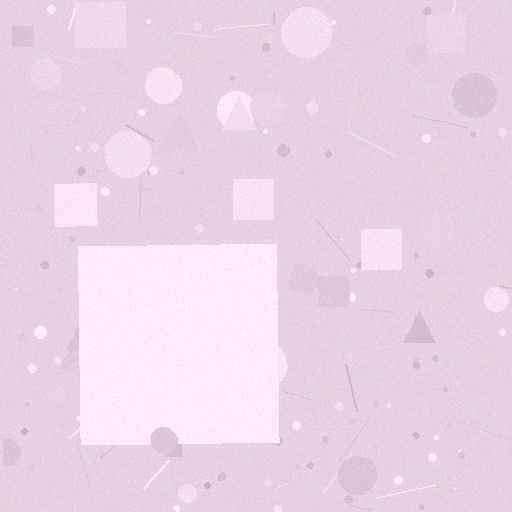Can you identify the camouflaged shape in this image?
The camouflaged shape is a square.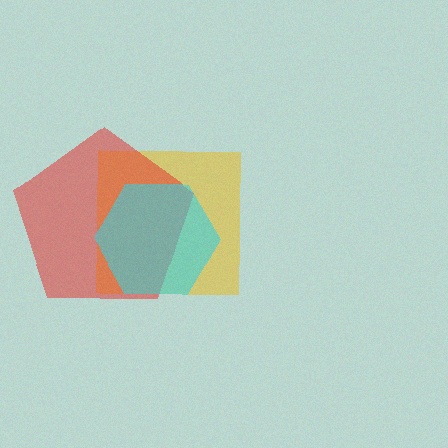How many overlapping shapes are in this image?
There are 3 overlapping shapes in the image.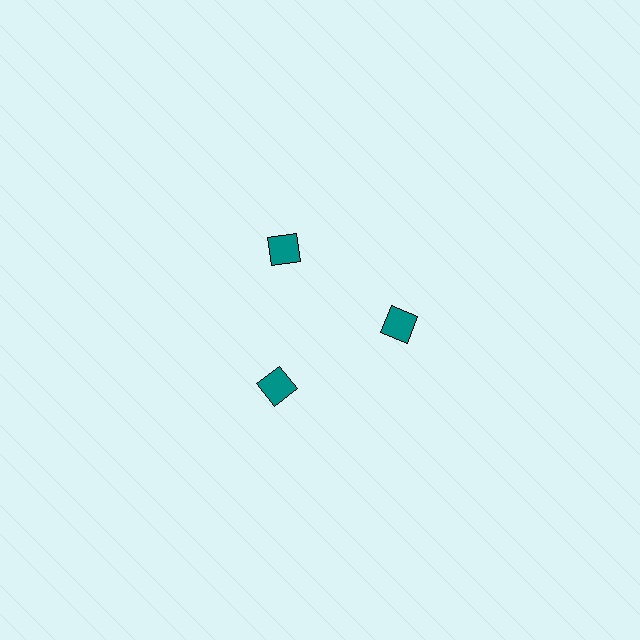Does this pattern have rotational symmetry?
Yes, this pattern has 3-fold rotational symmetry. It looks the same after rotating 120 degrees around the center.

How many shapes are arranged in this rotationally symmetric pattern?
There are 3 shapes, arranged in 3 groups of 1.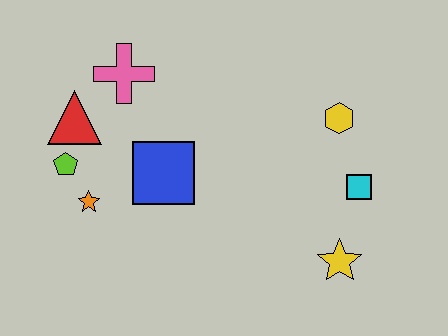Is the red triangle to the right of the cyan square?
No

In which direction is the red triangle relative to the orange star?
The red triangle is above the orange star.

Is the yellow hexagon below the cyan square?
No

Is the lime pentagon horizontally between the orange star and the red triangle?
No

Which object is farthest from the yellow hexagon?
The lime pentagon is farthest from the yellow hexagon.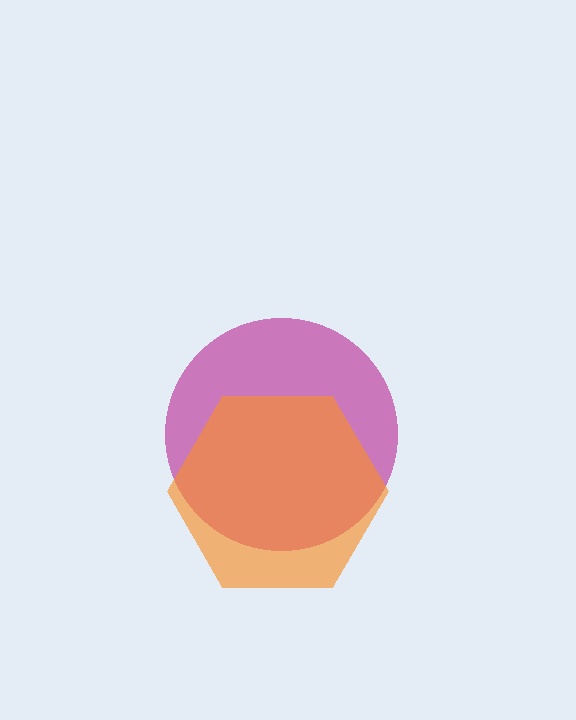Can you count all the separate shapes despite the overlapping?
Yes, there are 2 separate shapes.